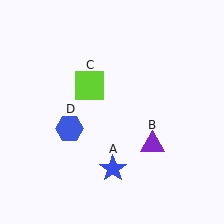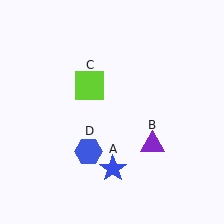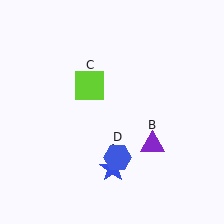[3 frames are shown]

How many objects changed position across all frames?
1 object changed position: blue hexagon (object D).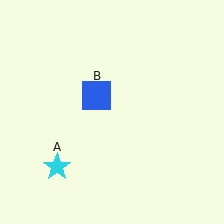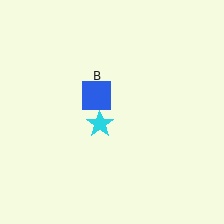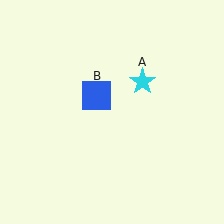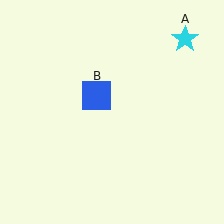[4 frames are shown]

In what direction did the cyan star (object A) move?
The cyan star (object A) moved up and to the right.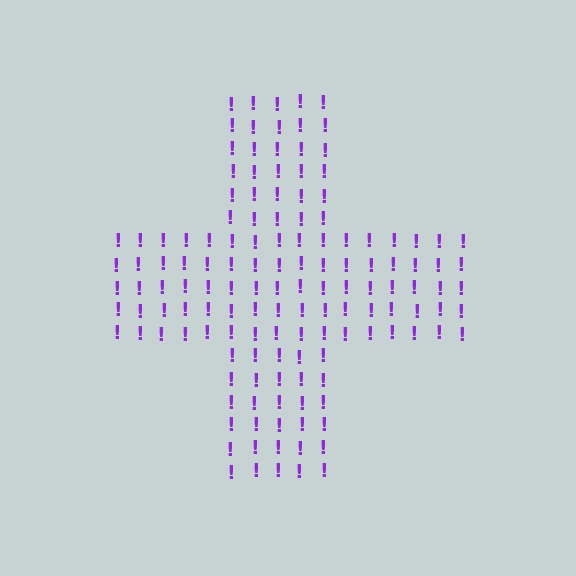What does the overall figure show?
The overall figure shows a cross.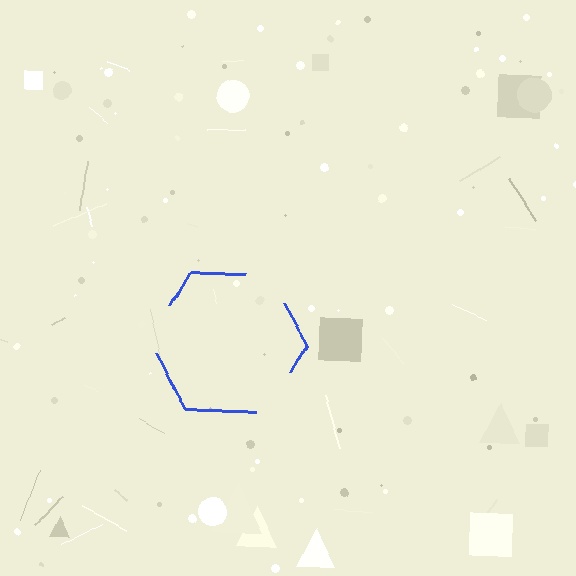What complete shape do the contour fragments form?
The contour fragments form a hexagon.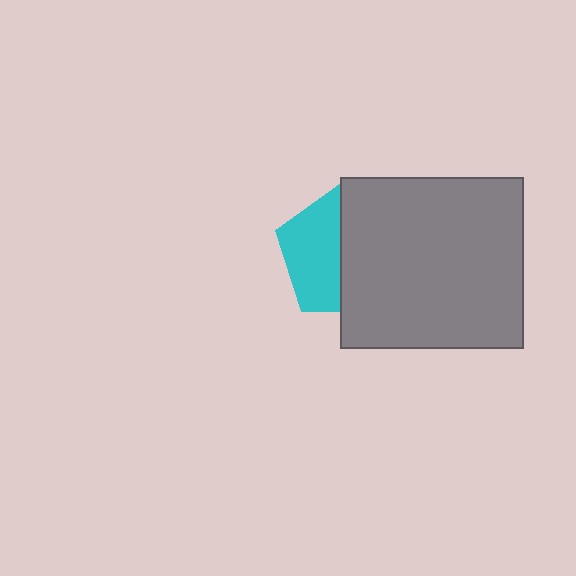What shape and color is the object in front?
The object in front is a gray rectangle.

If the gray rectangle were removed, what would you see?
You would see the complete cyan pentagon.